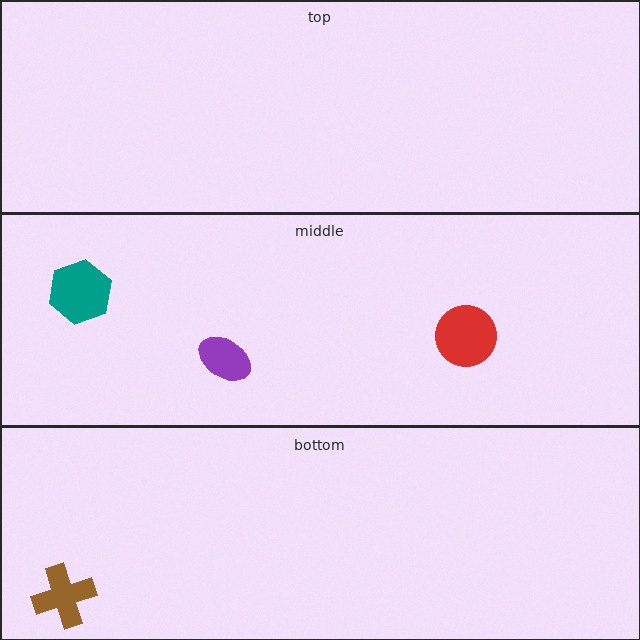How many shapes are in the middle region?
3.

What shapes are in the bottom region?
The brown cross.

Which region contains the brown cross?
The bottom region.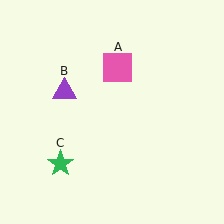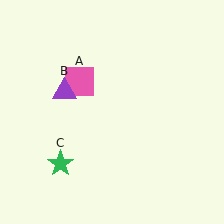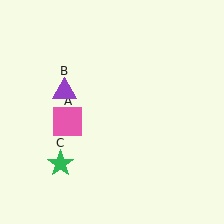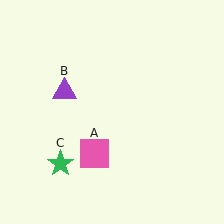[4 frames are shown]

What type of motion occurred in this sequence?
The pink square (object A) rotated counterclockwise around the center of the scene.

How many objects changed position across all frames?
1 object changed position: pink square (object A).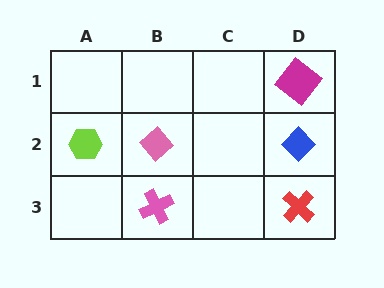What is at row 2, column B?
A pink diamond.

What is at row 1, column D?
A magenta diamond.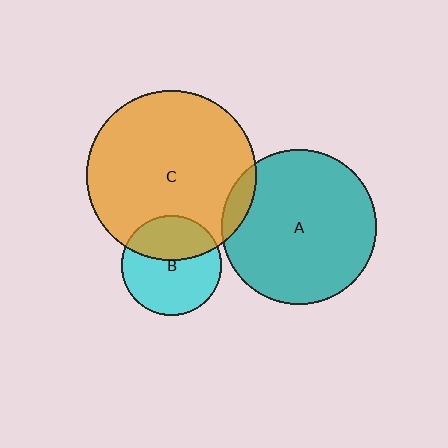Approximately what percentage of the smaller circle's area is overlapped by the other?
Approximately 10%.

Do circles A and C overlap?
Yes.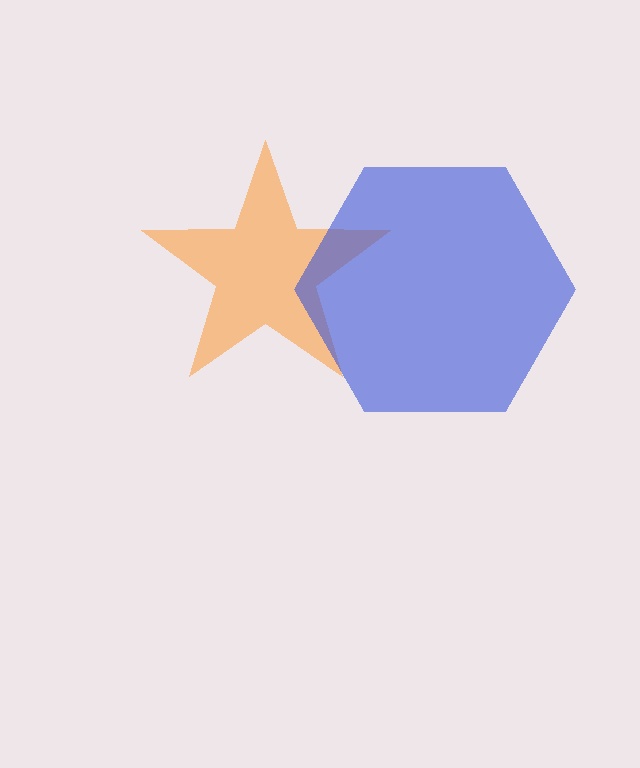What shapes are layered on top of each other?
The layered shapes are: an orange star, a blue hexagon.